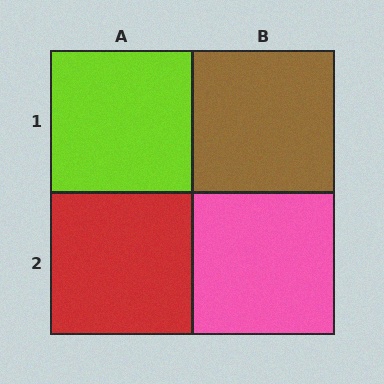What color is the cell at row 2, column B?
Pink.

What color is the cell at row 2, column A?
Red.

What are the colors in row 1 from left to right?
Lime, brown.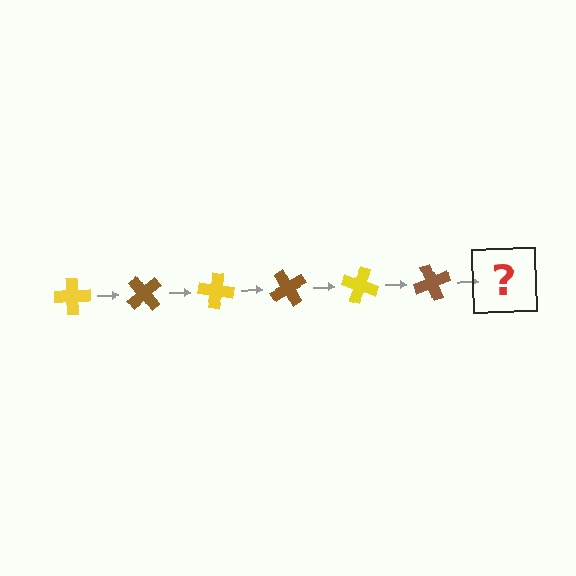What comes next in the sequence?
The next element should be a yellow cross, rotated 300 degrees from the start.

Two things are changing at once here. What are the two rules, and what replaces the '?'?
The two rules are that it rotates 50 degrees each step and the color cycles through yellow and brown. The '?' should be a yellow cross, rotated 300 degrees from the start.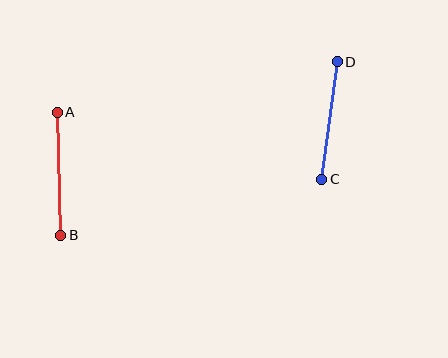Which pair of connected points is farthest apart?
Points A and B are farthest apart.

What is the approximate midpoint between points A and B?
The midpoint is at approximately (59, 174) pixels.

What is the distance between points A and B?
The distance is approximately 123 pixels.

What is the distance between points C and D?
The distance is approximately 119 pixels.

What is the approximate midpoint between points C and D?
The midpoint is at approximately (329, 120) pixels.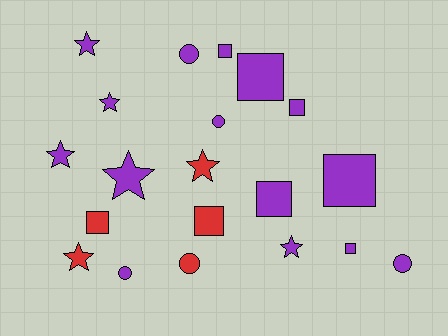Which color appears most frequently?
Purple, with 15 objects.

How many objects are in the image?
There are 20 objects.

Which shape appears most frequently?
Square, with 8 objects.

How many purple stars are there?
There are 5 purple stars.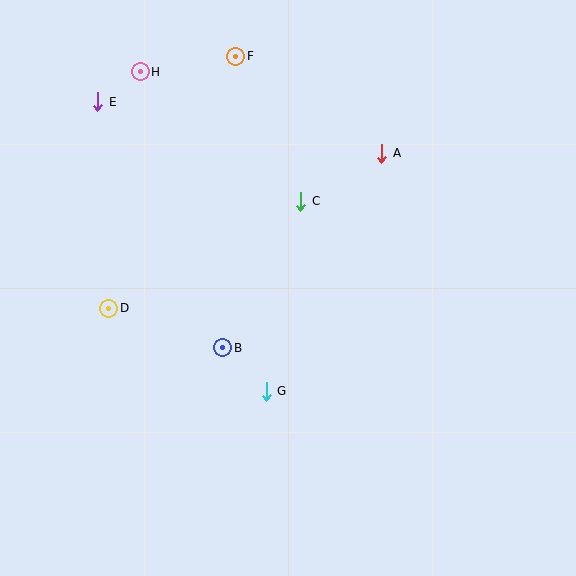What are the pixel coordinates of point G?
Point G is at (266, 391).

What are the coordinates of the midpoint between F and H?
The midpoint between F and H is at (188, 64).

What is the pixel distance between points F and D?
The distance between F and D is 282 pixels.